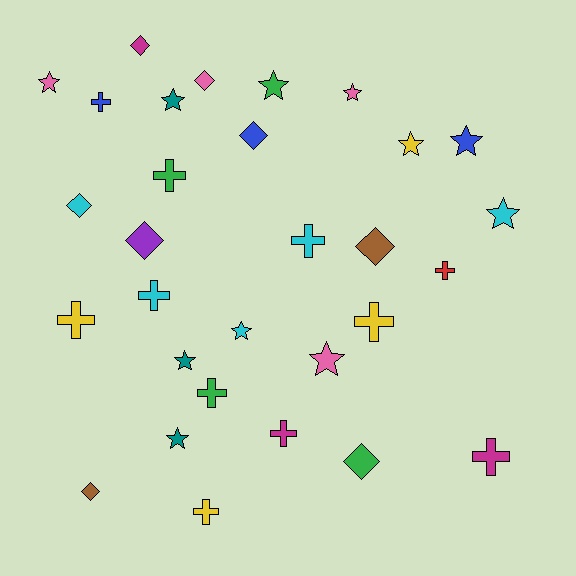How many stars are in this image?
There are 11 stars.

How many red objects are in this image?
There is 1 red object.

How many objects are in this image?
There are 30 objects.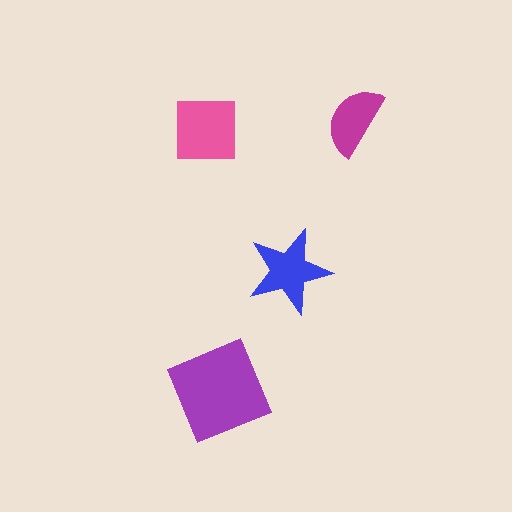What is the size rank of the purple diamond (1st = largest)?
1st.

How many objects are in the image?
There are 4 objects in the image.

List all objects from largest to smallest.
The purple diamond, the pink square, the blue star, the magenta semicircle.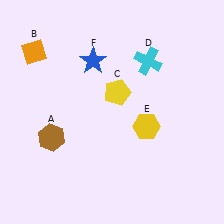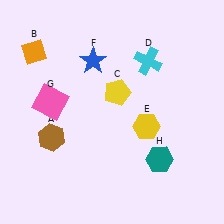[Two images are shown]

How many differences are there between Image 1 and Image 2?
There are 2 differences between the two images.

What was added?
A pink square (G), a teal hexagon (H) were added in Image 2.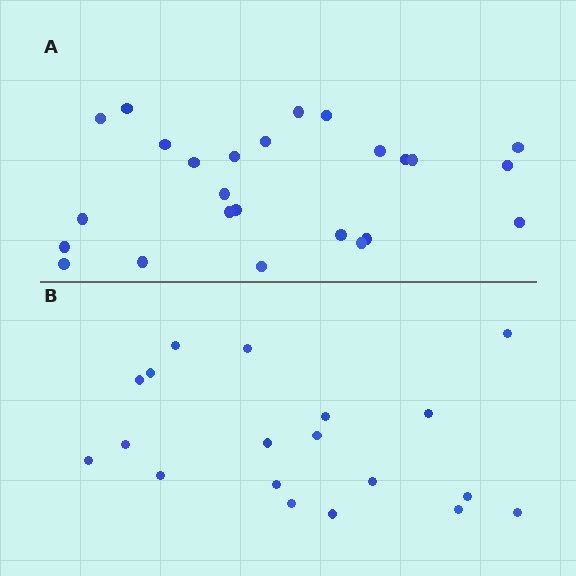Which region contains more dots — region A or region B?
Region A (the top region) has more dots.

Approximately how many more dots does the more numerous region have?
Region A has about 6 more dots than region B.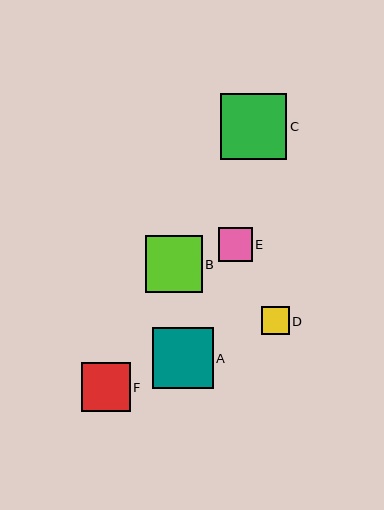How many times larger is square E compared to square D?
Square E is approximately 1.2 times the size of square D.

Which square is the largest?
Square C is the largest with a size of approximately 66 pixels.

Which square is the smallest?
Square D is the smallest with a size of approximately 28 pixels.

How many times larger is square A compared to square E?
Square A is approximately 1.8 times the size of square E.